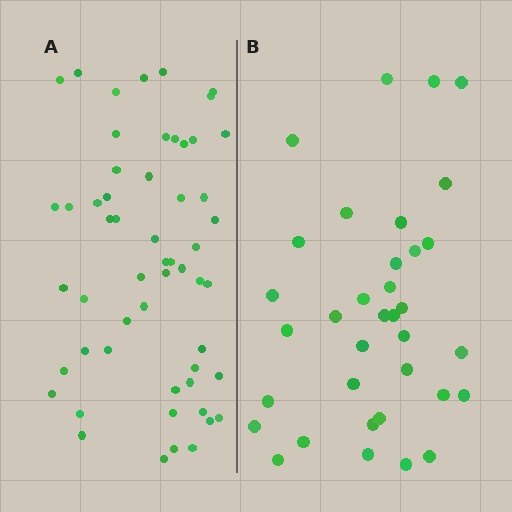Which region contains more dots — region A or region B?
Region A (the left region) has more dots.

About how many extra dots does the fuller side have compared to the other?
Region A has approximately 20 more dots than region B.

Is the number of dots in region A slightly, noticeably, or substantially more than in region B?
Region A has substantially more. The ratio is roughly 1.6 to 1.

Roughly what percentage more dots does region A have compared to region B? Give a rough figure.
About 55% more.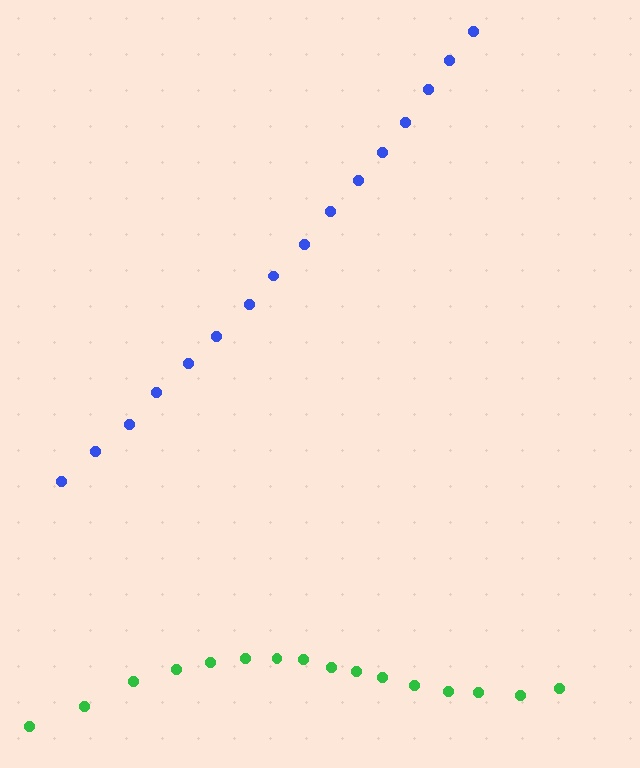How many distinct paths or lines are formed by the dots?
There are 2 distinct paths.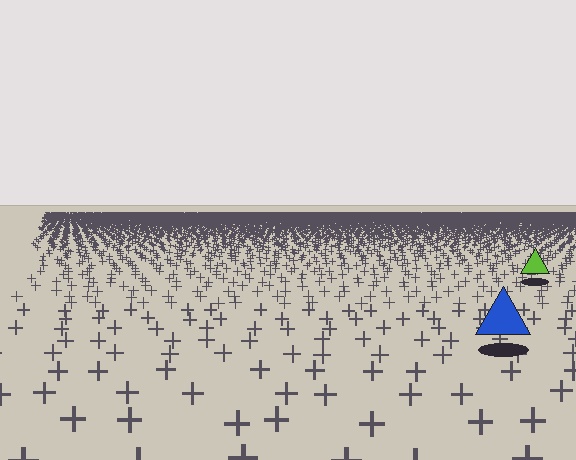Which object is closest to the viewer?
The blue triangle is closest. The texture marks near it are larger and more spread out.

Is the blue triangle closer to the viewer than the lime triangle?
Yes. The blue triangle is closer — you can tell from the texture gradient: the ground texture is coarser near it.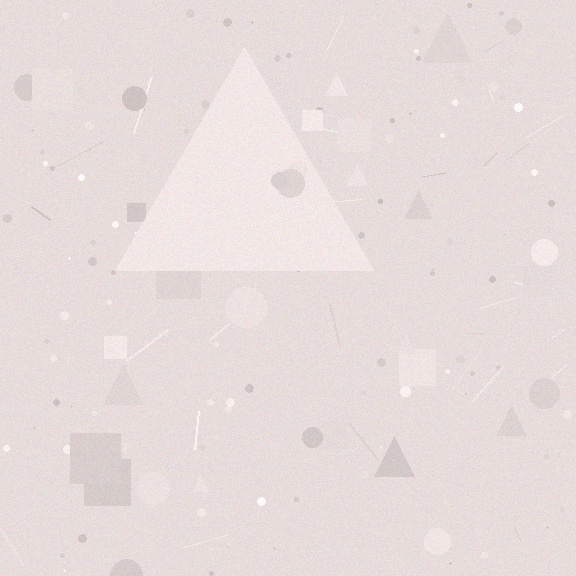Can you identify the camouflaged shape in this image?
The camouflaged shape is a triangle.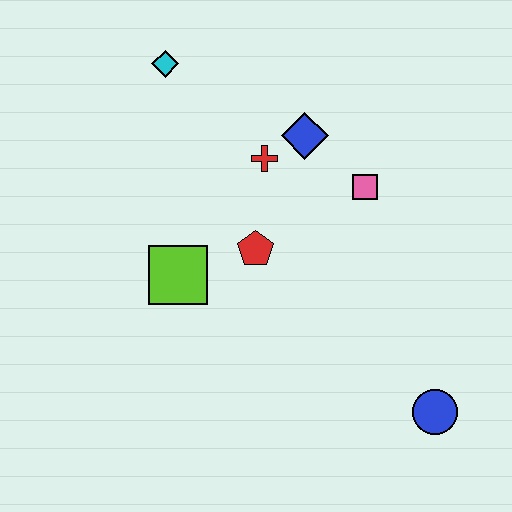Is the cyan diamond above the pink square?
Yes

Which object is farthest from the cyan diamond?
The blue circle is farthest from the cyan diamond.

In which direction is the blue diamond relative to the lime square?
The blue diamond is above the lime square.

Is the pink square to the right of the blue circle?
No